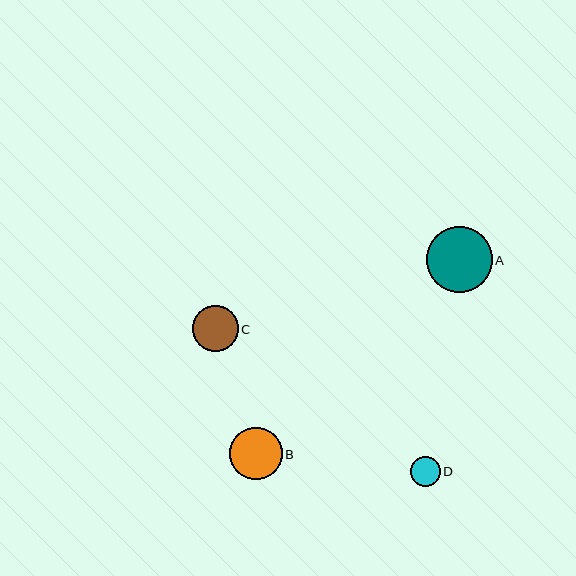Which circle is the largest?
Circle A is the largest with a size of approximately 66 pixels.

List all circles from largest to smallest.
From largest to smallest: A, B, C, D.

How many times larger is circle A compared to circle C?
Circle A is approximately 1.5 times the size of circle C.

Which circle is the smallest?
Circle D is the smallest with a size of approximately 30 pixels.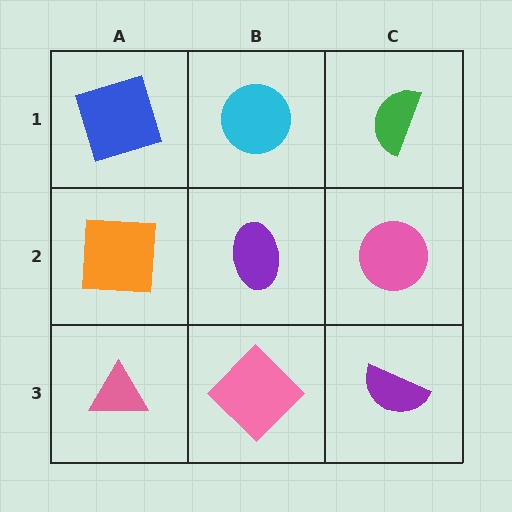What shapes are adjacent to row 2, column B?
A cyan circle (row 1, column B), a pink diamond (row 3, column B), an orange square (row 2, column A), a pink circle (row 2, column C).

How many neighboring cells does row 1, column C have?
2.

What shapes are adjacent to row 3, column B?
A purple ellipse (row 2, column B), a pink triangle (row 3, column A), a purple semicircle (row 3, column C).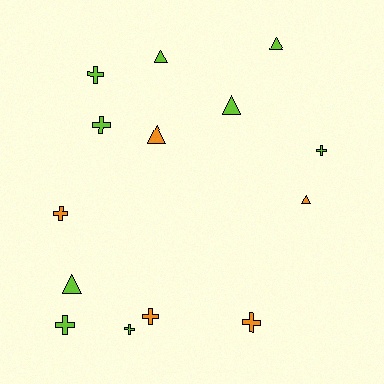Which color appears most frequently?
Lime, with 9 objects.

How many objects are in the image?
There are 14 objects.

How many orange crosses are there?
There are 3 orange crosses.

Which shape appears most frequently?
Cross, with 8 objects.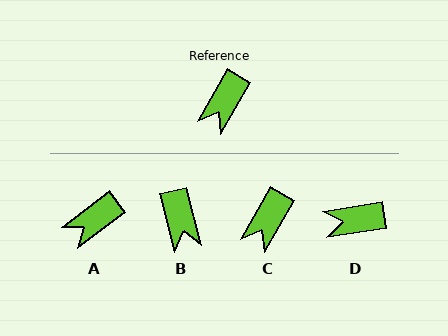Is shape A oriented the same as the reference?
No, it is off by about 24 degrees.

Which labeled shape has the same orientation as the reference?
C.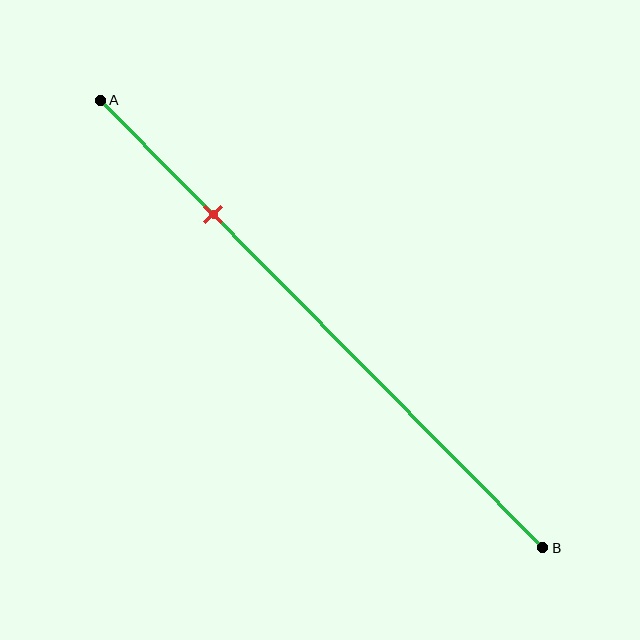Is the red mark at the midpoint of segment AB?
No, the mark is at about 25% from A, not at the 50% midpoint.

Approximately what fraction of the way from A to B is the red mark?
The red mark is approximately 25% of the way from A to B.